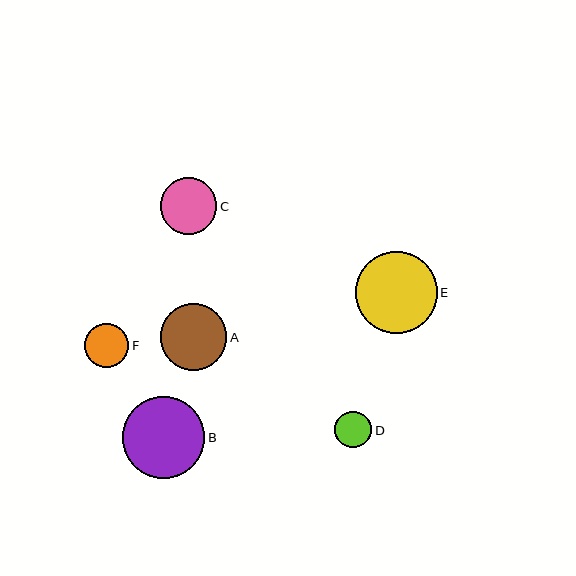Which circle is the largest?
Circle B is the largest with a size of approximately 82 pixels.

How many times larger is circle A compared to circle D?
Circle A is approximately 1.8 times the size of circle D.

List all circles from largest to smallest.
From largest to smallest: B, E, A, C, F, D.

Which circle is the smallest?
Circle D is the smallest with a size of approximately 37 pixels.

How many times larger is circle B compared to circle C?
Circle B is approximately 1.5 times the size of circle C.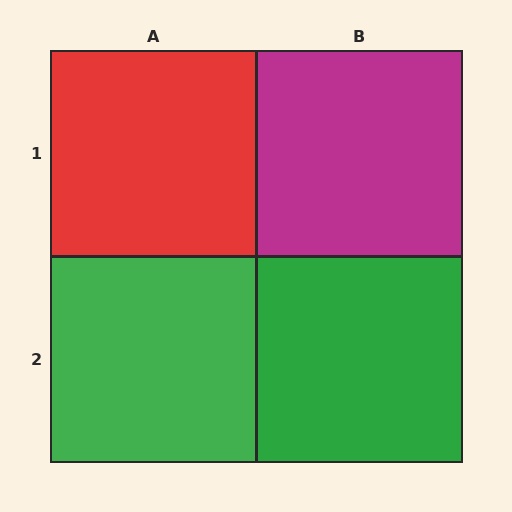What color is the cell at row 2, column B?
Green.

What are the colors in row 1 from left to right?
Red, magenta.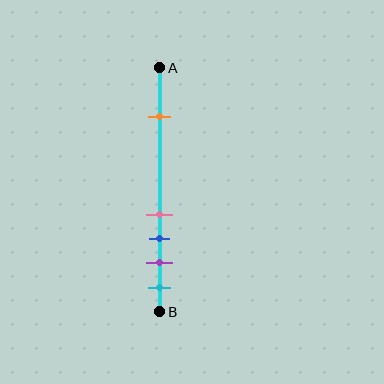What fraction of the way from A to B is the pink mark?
The pink mark is approximately 60% (0.6) of the way from A to B.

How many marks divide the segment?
There are 5 marks dividing the segment.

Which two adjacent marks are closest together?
The pink and blue marks are the closest adjacent pair.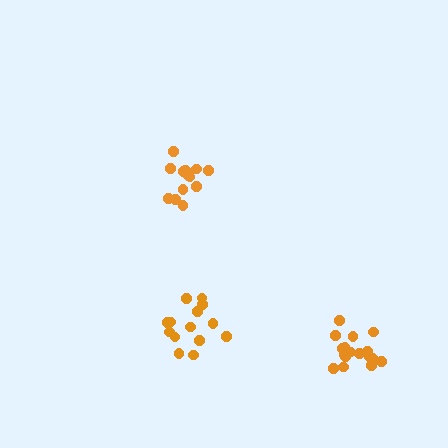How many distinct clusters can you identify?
There are 3 distinct clusters.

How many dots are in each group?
Group 1: 13 dots, Group 2: 14 dots, Group 3: 17 dots (44 total).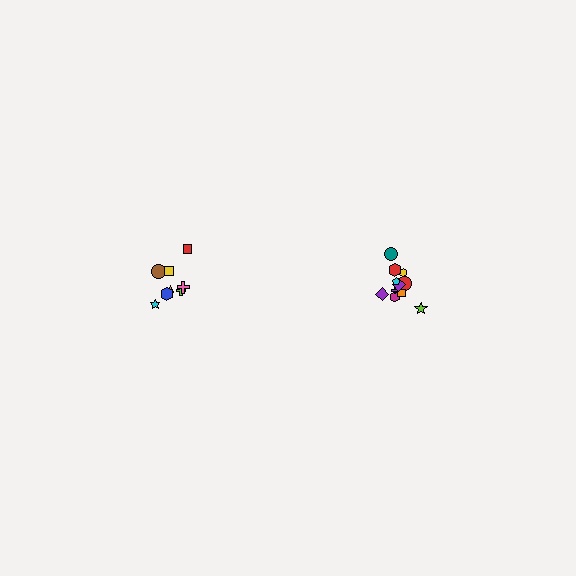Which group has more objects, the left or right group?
The right group.